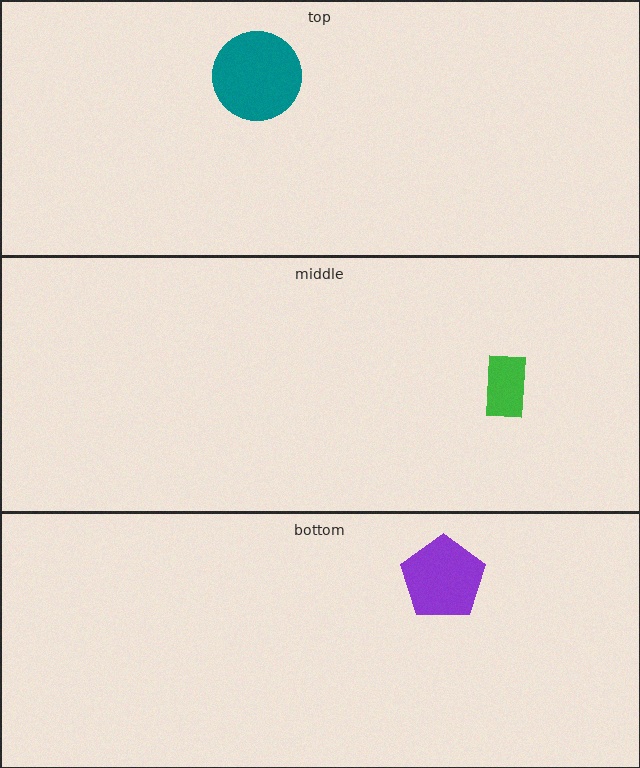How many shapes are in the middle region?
1.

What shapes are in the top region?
The teal circle.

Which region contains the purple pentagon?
The bottom region.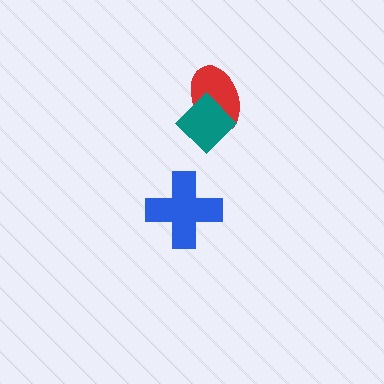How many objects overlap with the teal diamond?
1 object overlaps with the teal diamond.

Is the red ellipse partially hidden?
Yes, it is partially covered by another shape.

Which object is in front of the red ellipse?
The teal diamond is in front of the red ellipse.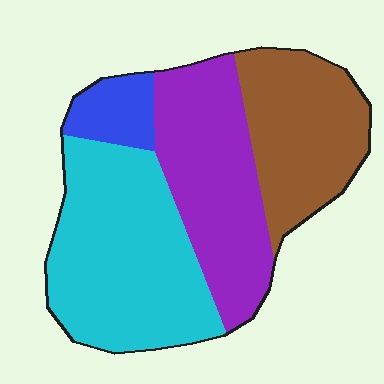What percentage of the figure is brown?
Brown takes up about one quarter (1/4) of the figure.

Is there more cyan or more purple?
Cyan.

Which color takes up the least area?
Blue, at roughly 10%.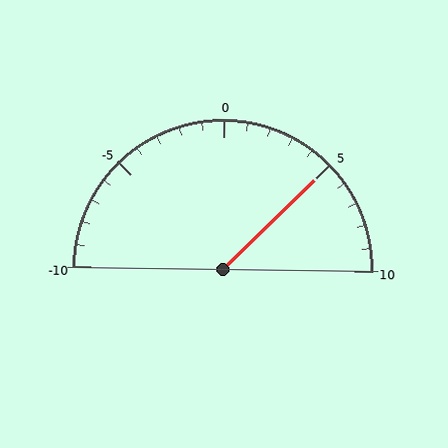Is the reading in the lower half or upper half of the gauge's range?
The reading is in the upper half of the range (-10 to 10).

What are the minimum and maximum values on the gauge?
The gauge ranges from -10 to 10.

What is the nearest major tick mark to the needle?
The nearest major tick mark is 5.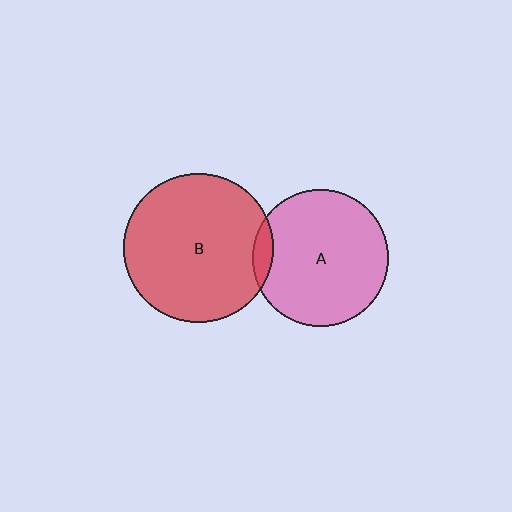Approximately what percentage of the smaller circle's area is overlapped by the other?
Approximately 5%.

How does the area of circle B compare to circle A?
Approximately 1.2 times.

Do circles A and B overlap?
Yes.